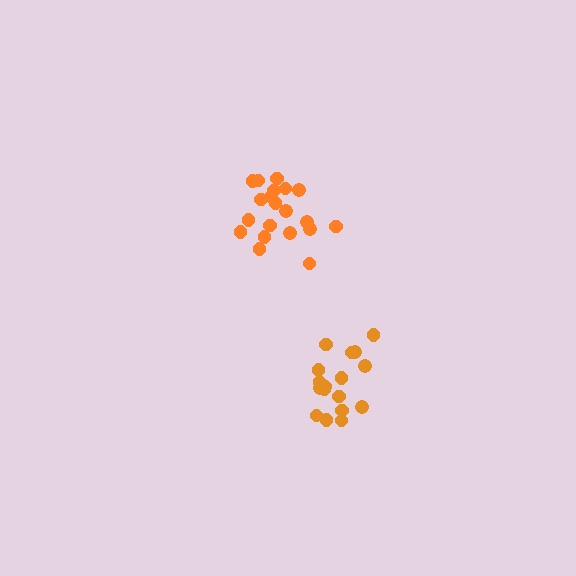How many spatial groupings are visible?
There are 2 spatial groupings.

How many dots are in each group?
Group 1: 20 dots, Group 2: 17 dots (37 total).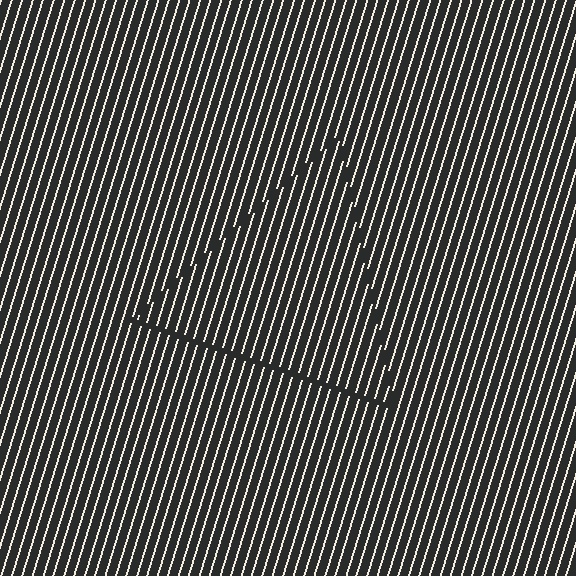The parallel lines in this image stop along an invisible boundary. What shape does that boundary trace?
An illusory triangle. The interior of the shape contains the same grating, shifted by half a period — the contour is defined by the phase discontinuity where line-ends from the inner and outer gratings abut.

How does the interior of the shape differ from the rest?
The interior of the shape contains the same grating, shifted by half a period — the contour is defined by the phase discontinuity where line-ends from the inner and outer gratings abut.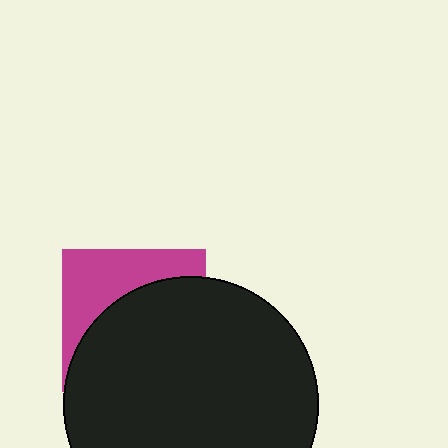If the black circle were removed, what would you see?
You would see the complete magenta square.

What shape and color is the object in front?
The object in front is a black circle.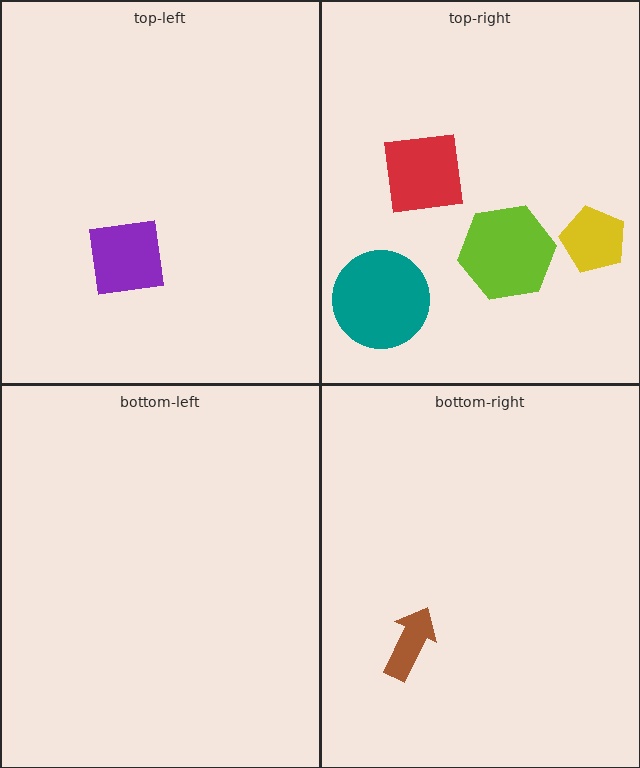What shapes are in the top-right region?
The teal circle, the yellow pentagon, the red square, the lime hexagon.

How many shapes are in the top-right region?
4.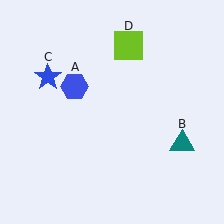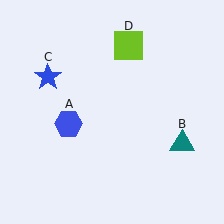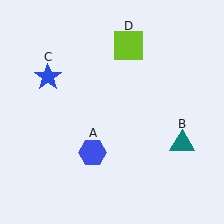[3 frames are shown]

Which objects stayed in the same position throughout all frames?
Teal triangle (object B) and blue star (object C) and lime square (object D) remained stationary.